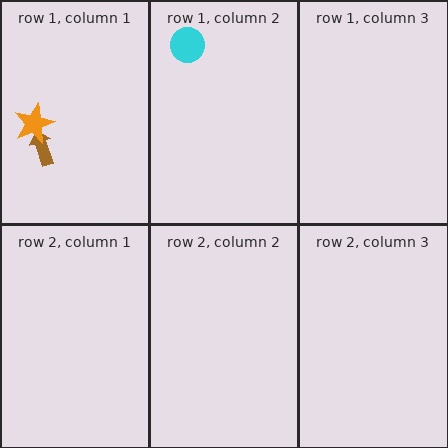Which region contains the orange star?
The row 1, column 1 region.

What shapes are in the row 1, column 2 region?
The cyan circle.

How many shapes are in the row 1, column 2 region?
1.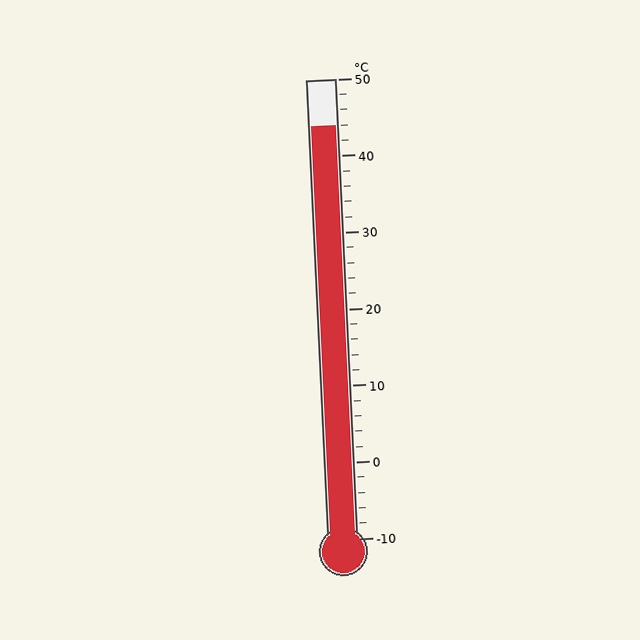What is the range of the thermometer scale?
The thermometer scale ranges from -10°C to 50°C.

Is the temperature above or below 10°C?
The temperature is above 10°C.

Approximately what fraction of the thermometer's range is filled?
The thermometer is filled to approximately 90% of its range.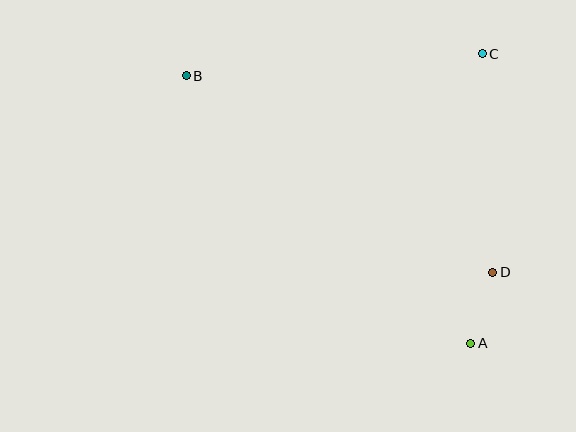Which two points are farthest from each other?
Points A and B are farthest from each other.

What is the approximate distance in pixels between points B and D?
The distance between B and D is approximately 364 pixels.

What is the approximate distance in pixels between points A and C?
The distance between A and C is approximately 290 pixels.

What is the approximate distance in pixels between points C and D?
The distance between C and D is approximately 218 pixels.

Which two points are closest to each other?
Points A and D are closest to each other.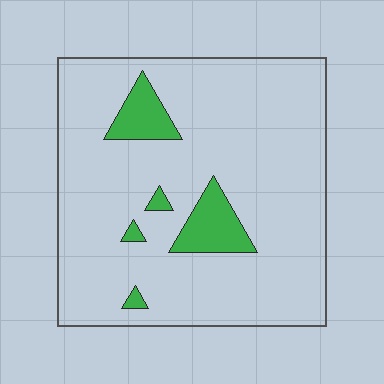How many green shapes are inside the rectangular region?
5.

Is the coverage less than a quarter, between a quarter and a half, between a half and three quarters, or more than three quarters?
Less than a quarter.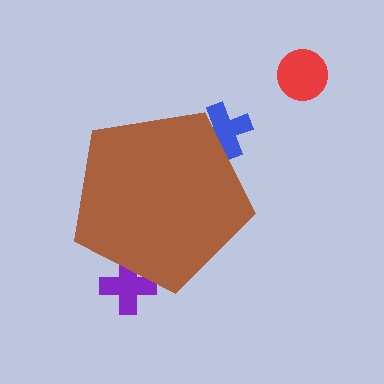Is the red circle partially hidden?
No, the red circle is fully visible.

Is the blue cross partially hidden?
Yes, the blue cross is partially hidden behind the brown pentagon.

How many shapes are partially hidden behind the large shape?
2 shapes are partially hidden.